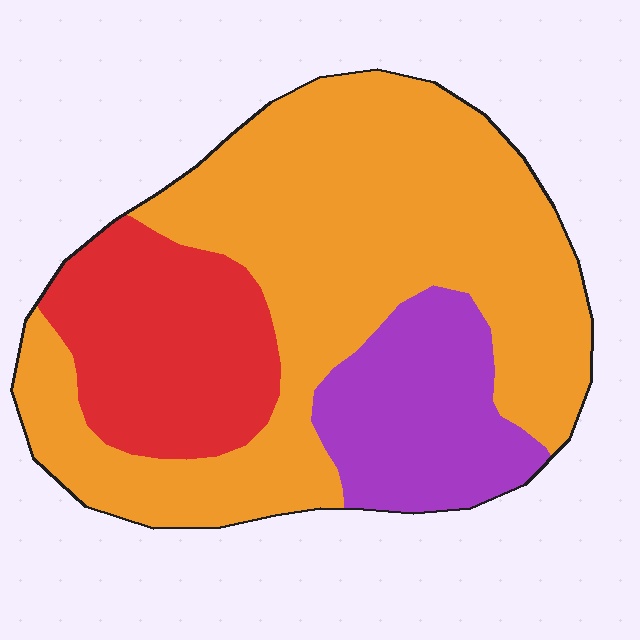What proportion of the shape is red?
Red takes up less than a quarter of the shape.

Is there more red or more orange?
Orange.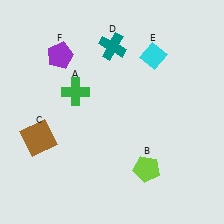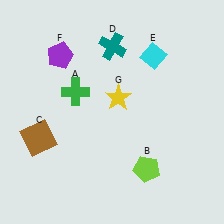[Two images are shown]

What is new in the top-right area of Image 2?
A yellow star (G) was added in the top-right area of Image 2.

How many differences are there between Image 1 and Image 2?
There is 1 difference between the two images.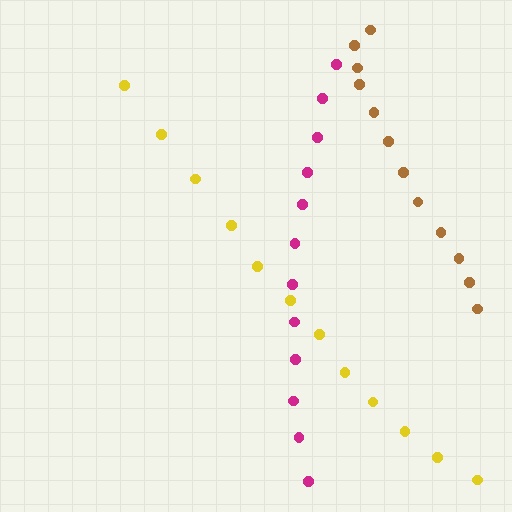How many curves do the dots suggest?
There are 3 distinct paths.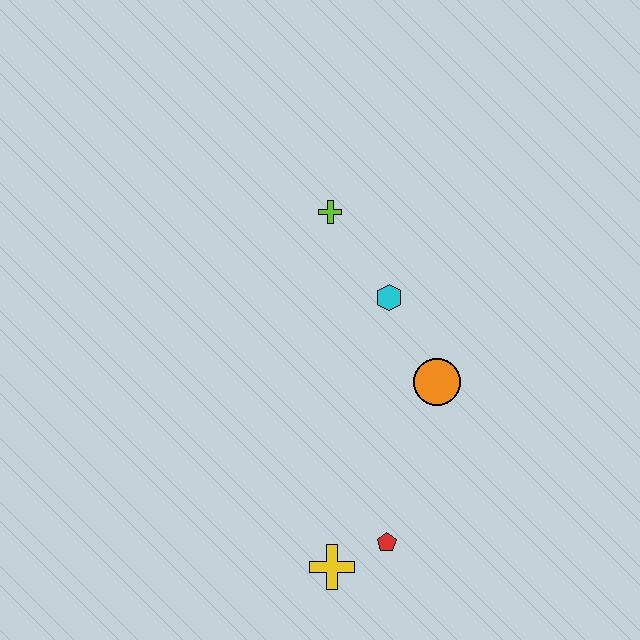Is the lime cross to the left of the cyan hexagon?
Yes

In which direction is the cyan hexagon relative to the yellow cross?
The cyan hexagon is above the yellow cross.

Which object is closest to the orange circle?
The cyan hexagon is closest to the orange circle.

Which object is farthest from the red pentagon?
The lime cross is farthest from the red pentagon.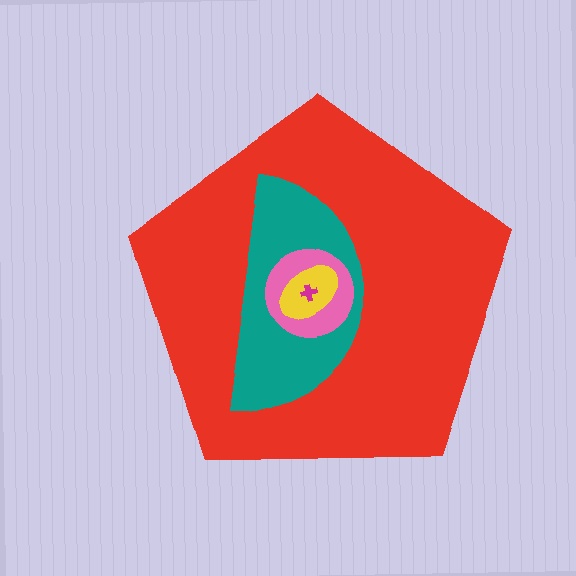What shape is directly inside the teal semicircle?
The pink circle.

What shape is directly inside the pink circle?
The yellow ellipse.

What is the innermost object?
The magenta cross.